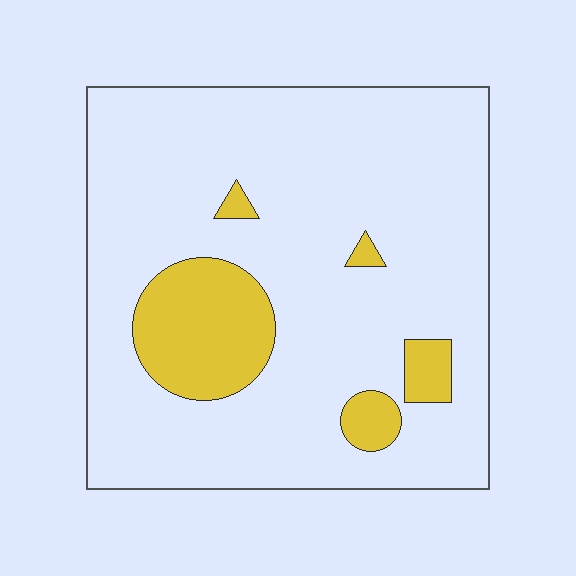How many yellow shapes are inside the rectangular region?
5.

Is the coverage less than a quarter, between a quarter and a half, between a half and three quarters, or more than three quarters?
Less than a quarter.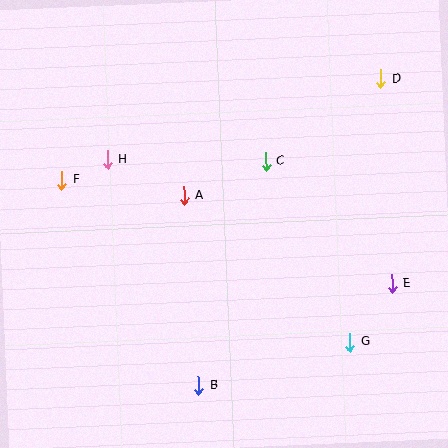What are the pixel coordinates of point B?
Point B is at (199, 385).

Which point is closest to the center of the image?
Point A at (184, 196) is closest to the center.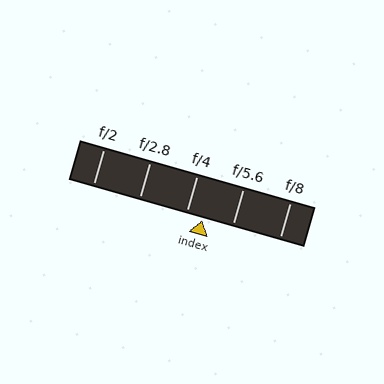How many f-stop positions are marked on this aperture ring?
There are 5 f-stop positions marked.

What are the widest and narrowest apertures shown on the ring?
The widest aperture shown is f/2 and the narrowest is f/8.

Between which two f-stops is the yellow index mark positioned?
The index mark is between f/4 and f/5.6.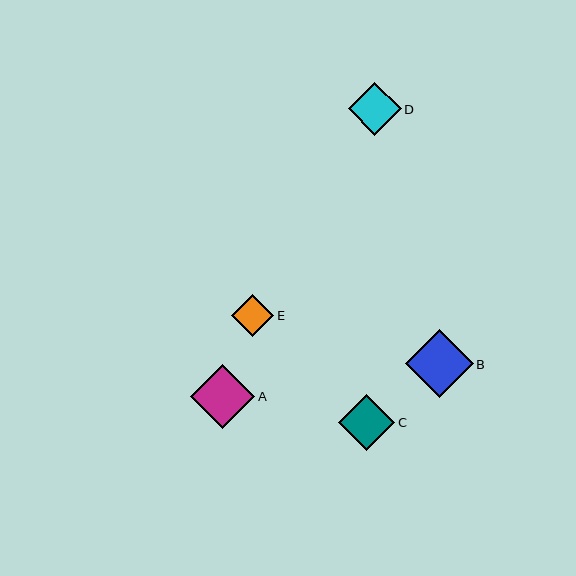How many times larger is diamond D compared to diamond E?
Diamond D is approximately 1.3 times the size of diamond E.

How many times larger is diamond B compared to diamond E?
Diamond B is approximately 1.6 times the size of diamond E.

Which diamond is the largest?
Diamond B is the largest with a size of approximately 67 pixels.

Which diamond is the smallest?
Diamond E is the smallest with a size of approximately 42 pixels.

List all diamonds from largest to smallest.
From largest to smallest: B, A, C, D, E.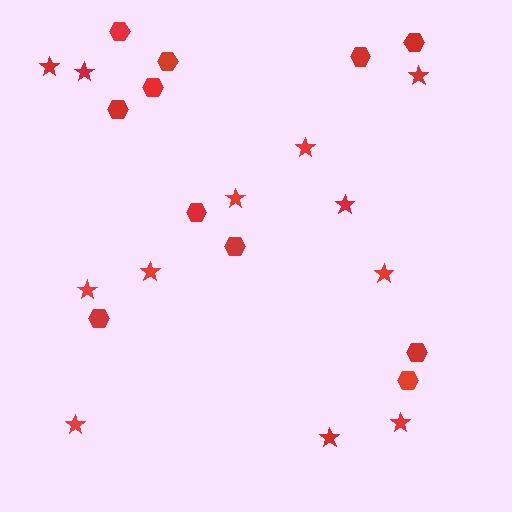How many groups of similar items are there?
There are 2 groups: one group of stars (12) and one group of hexagons (11).